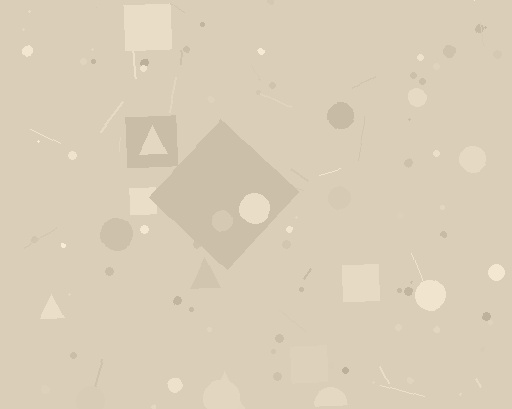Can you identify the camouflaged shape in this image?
The camouflaged shape is a diamond.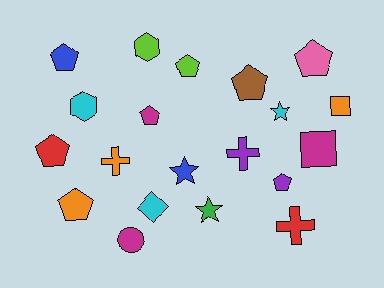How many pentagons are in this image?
There are 8 pentagons.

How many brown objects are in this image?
There is 1 brown object.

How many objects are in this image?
There are 20 objects.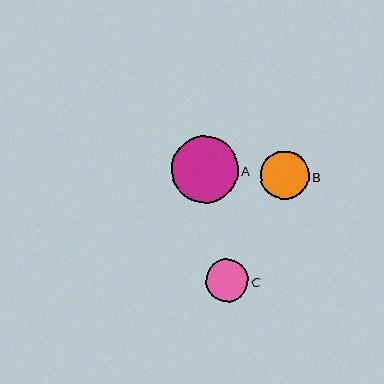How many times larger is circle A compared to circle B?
Circle A is approximately 1.4 times the size of circle B.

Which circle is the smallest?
Circle C is the smallest with a size of approximately 43 pixels.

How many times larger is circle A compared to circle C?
Circle A is approximately 1.6 times the size of circle C.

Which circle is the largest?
Circle A is the largest with a size of approximately 67 pixels.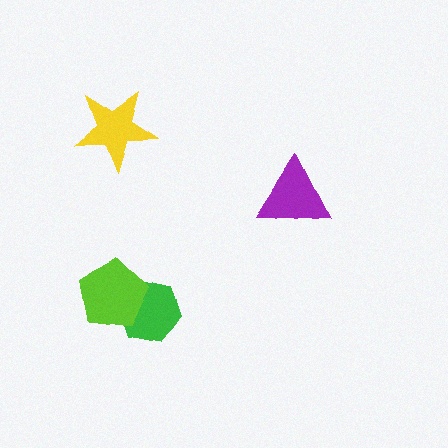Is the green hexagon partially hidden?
Yes, it is partially covered by another shape.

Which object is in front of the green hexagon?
The lime pentagon is in front of the green hexagon.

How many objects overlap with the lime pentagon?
1 object overlaps with the lime pentagon.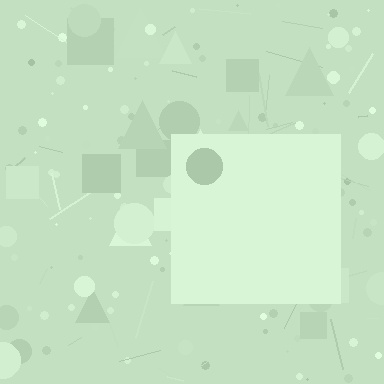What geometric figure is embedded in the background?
A square is embedded in the background.